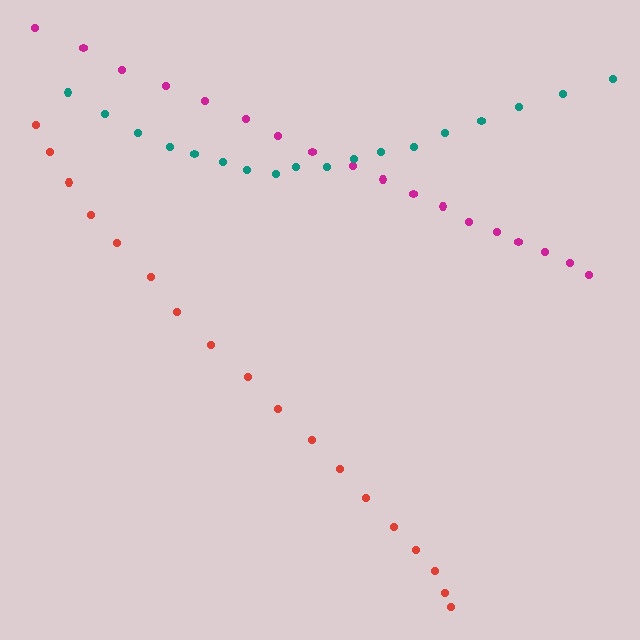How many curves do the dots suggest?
There are 3 distinct paths.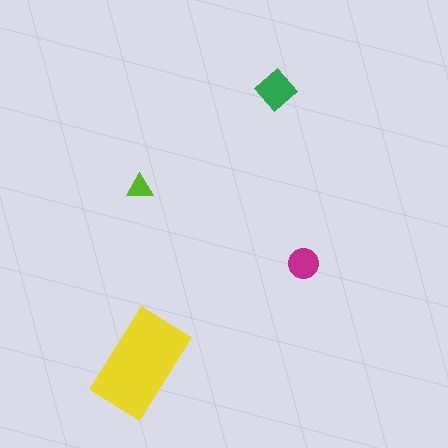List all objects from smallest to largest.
The lime triangle, the magenta circle, the green diamond, the yellow rectangle.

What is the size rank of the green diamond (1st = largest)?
2nd.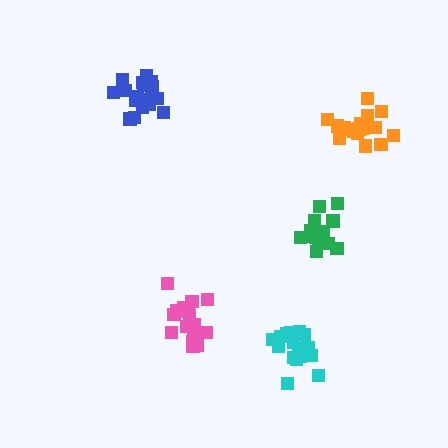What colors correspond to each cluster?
The clusters are colored: blue, pink, green, cyan, orange.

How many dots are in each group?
Group 1: 20 dots, Group 2: 16 dots, Group 3: 18 dots, Group 4: 17 dots, Group 5: 18 dots (89 total).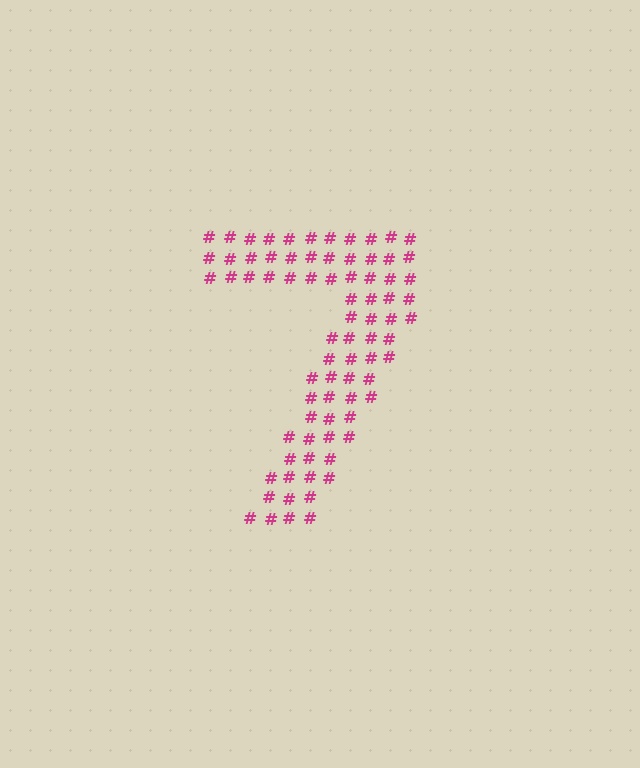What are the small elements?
The small elements are hash symbols.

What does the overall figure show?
The overall figure shows the digit 7.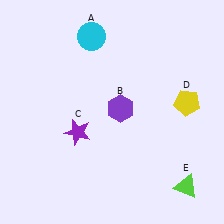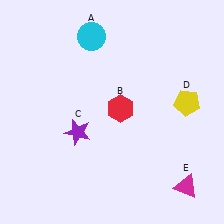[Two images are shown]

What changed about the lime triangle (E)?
In Image 1, E is lime. In Image 2, it changed to magenta.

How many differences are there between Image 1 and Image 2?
There are 2 differences between the two images.